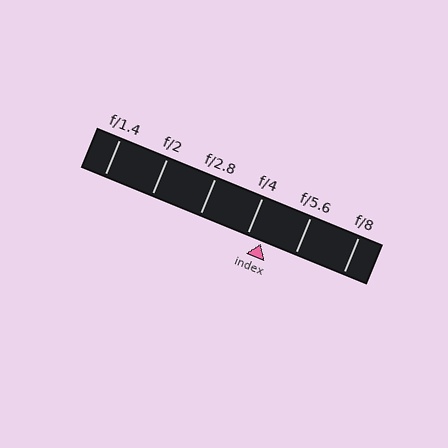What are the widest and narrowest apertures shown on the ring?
The widest aperture shown is f/1.4 and the narrowest is f/8.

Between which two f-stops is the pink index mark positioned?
The index mark is between f/4 and f/5.6.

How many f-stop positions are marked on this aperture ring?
There are 6 f-stop positions marked.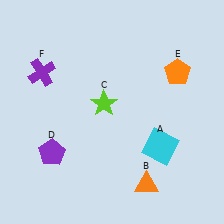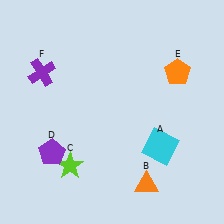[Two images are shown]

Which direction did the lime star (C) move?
The lime star (C) moved down.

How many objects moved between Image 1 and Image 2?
1 object moved between the two images.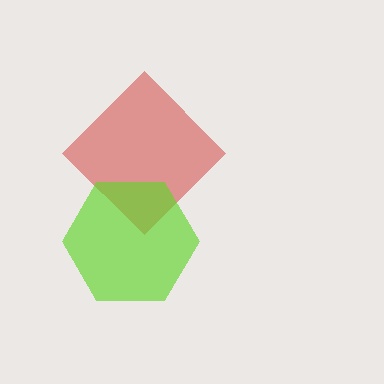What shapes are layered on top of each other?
The layered shapes are: a red diamond, a lime hexagon.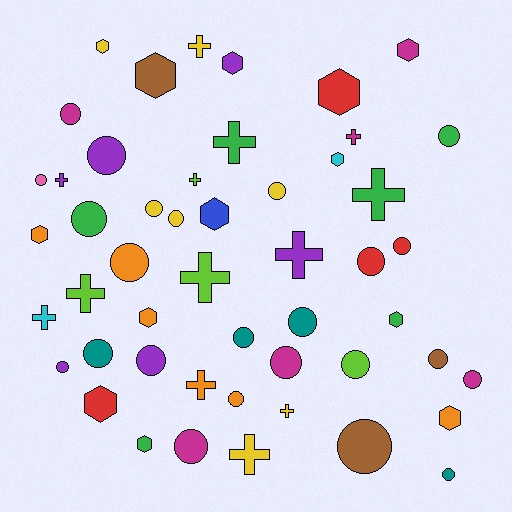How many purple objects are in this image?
There are 6 purple objects.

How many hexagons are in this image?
There are 13 hexagons.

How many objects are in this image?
There are 50 objects.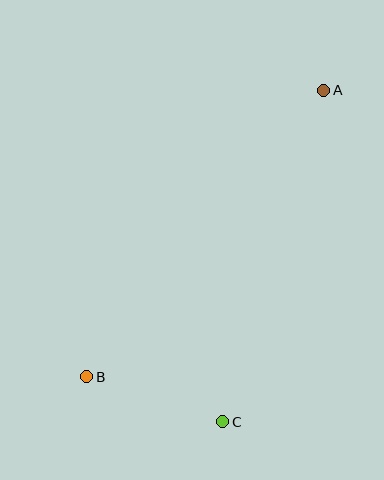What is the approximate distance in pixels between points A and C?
The distance between A and C is approximately 347 pixels.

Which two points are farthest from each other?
Points A and B are farthest from each other.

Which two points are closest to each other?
Points B and C are closest to each other.